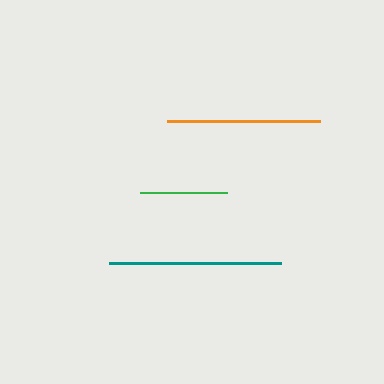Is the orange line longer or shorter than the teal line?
The teal line is longer than the orange line.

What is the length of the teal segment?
The teal segment is approximately 172 pixels long.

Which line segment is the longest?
The teal line is the longest at approximately 172 pixels.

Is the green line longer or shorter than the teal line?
The teal line is longer than the green line.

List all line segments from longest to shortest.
From longest to shortest: teal, orange, green.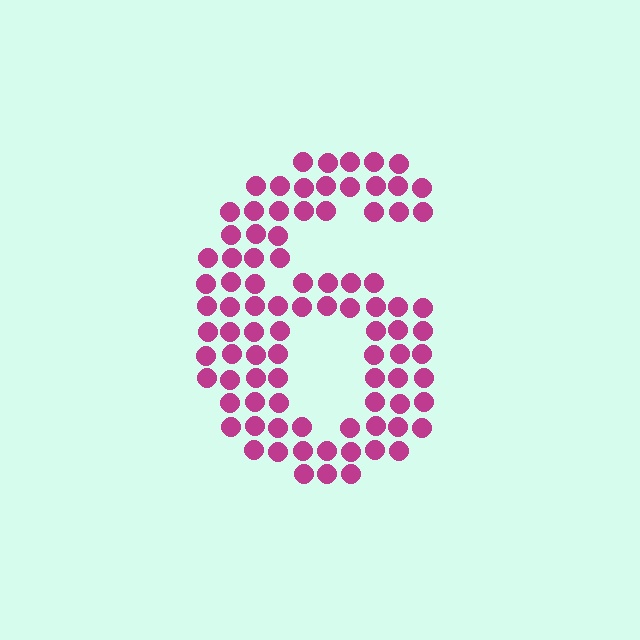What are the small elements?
The small elements are circles.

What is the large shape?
The large shape is the digit 6.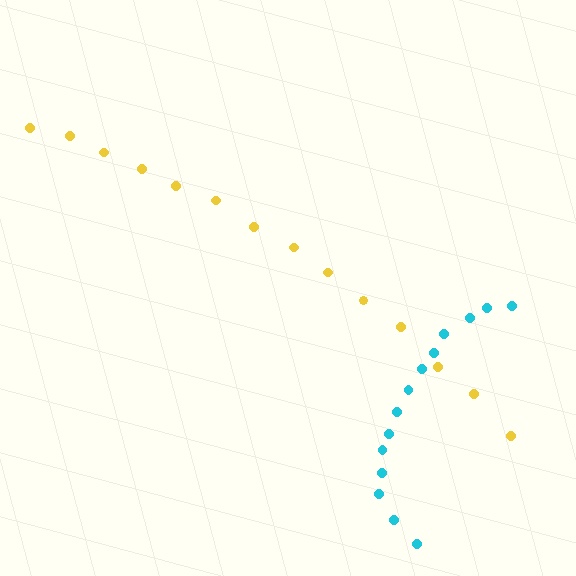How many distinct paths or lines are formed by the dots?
There are 2 distinct paths.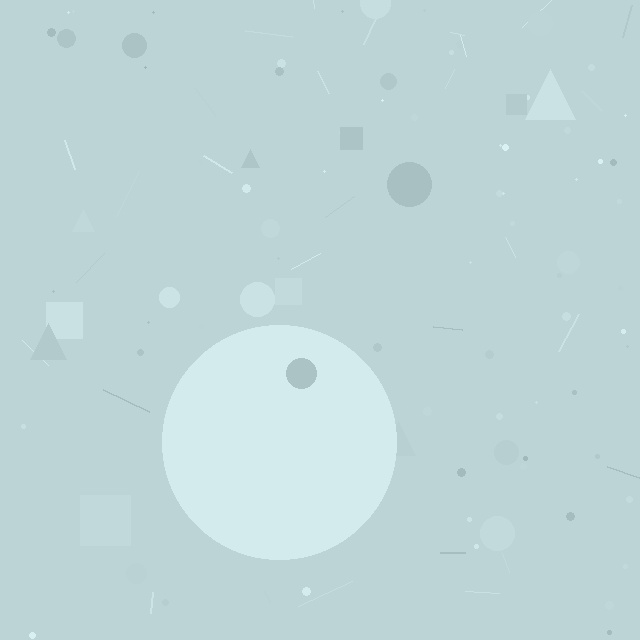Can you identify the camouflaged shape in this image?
The camouflaged shape is a circle.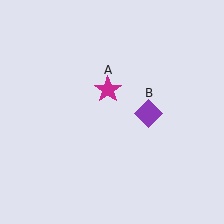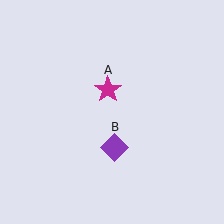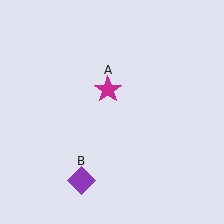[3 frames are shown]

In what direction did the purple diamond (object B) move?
The purple diamond (object B) moved down and to the left.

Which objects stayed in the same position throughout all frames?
Magenta star (object A) remained stationary.